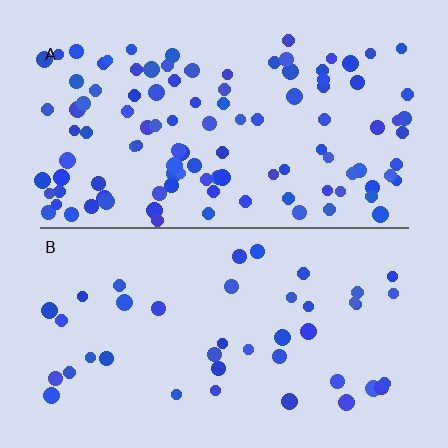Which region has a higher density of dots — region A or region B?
A (the top).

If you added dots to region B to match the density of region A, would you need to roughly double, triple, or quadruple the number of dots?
Approximately triple.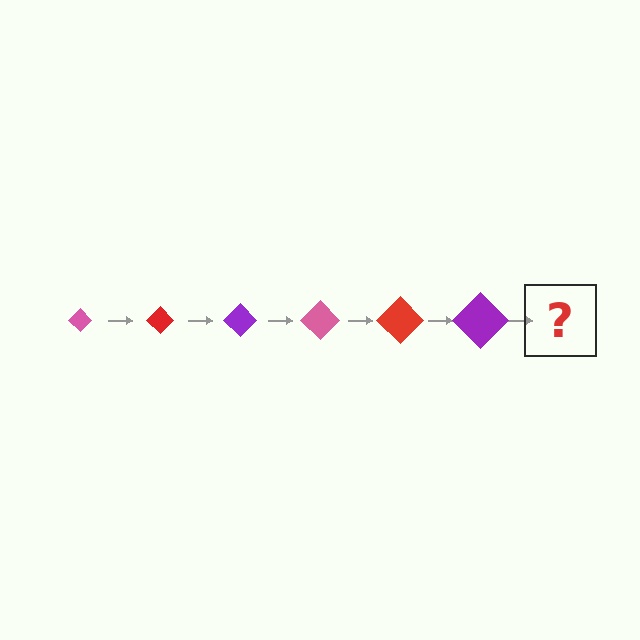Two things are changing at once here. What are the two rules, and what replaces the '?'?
The two rules are that the diamond grows larger each step and the color cycles through pink, red, and purple. The '?' should be a pink diamond, larger than the previous one.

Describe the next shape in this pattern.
It should be a pink diamond, larger than the previous one.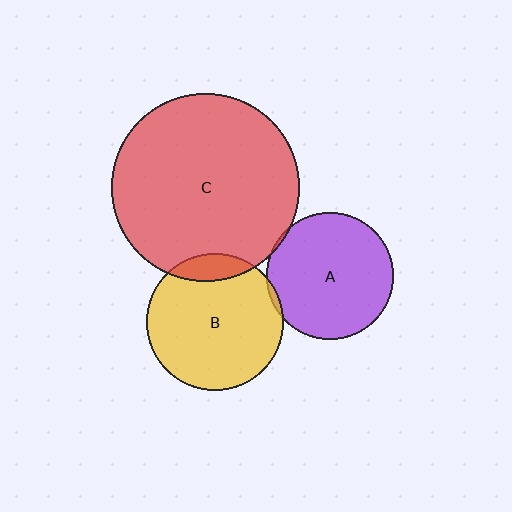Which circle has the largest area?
Circle C (red).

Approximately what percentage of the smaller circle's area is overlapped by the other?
Approximately 10%.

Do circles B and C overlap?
Yes.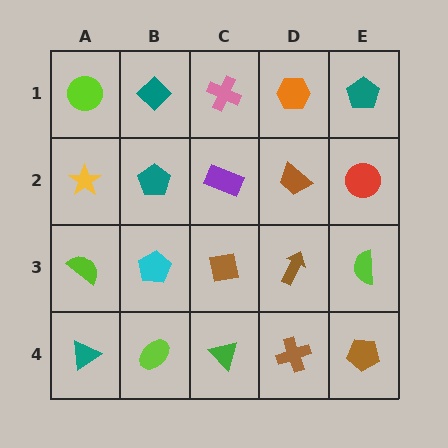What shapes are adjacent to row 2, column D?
An orange hexagon (row 1, column D), a brown arrow (row 3, column D), a purple rectangle (row 2, column C), a red circle (row 2, column E).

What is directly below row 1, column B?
A teal pentagon.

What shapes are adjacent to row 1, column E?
A red circle (row 2, column E), an orange hexagon (row 1, column D).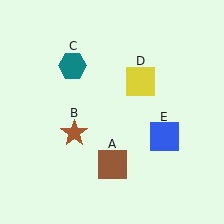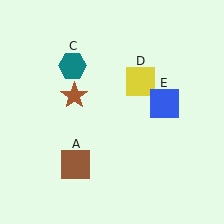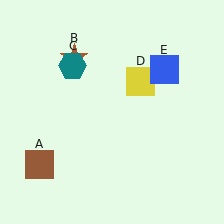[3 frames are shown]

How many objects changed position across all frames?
3 objects changed position: brown square (object A), brown star (object B), blue square (object E).